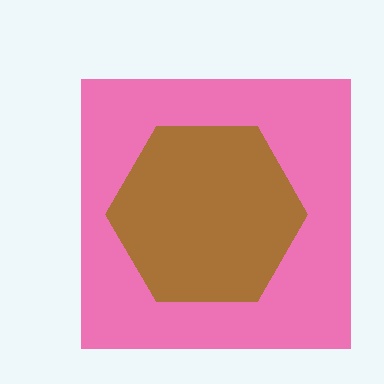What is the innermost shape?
The brown hexagon.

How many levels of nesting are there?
2.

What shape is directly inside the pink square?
The brown hexagon.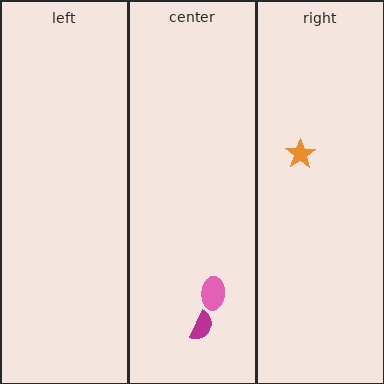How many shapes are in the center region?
2.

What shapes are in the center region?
The pink ellipse, the magenta semicircle.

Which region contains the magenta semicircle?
The center region.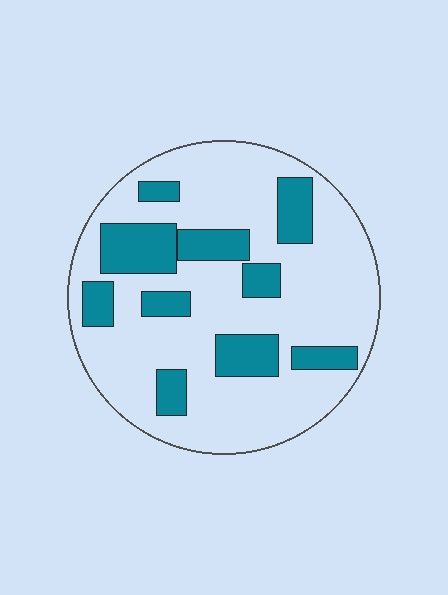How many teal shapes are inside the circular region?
10.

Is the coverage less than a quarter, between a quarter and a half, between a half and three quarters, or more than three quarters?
Between a quarter and a half.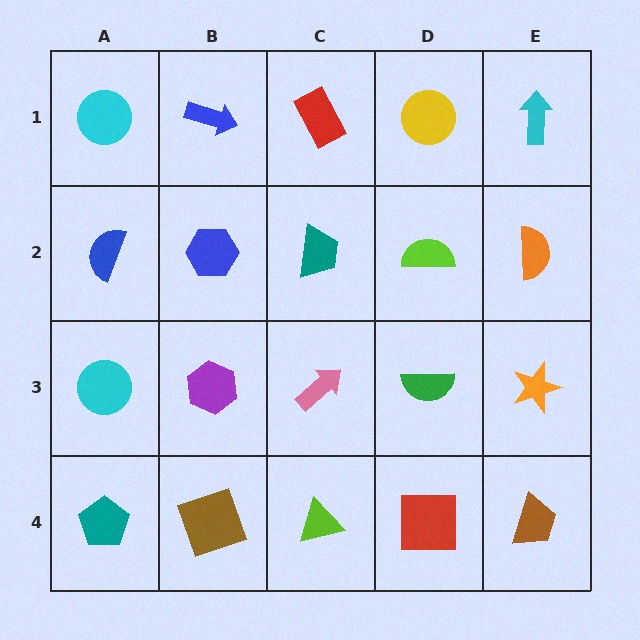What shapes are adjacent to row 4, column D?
A green semicircle (row 3, column D), a lime triangle (row 4, column C), a brown trapezoid (row 4, column E).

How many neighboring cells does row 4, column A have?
2.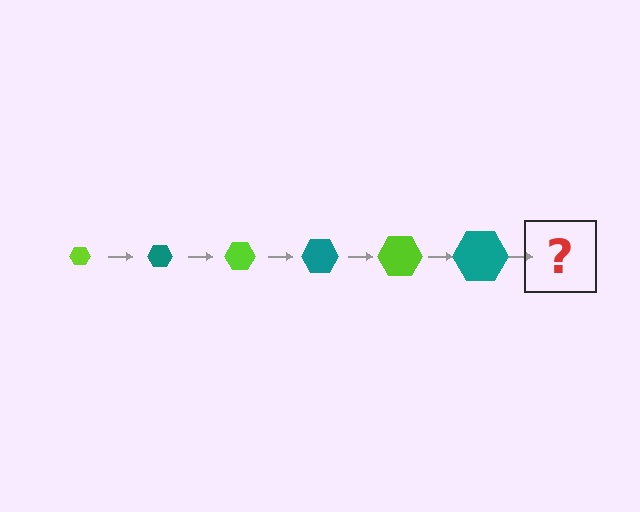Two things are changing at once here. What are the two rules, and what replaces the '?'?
The two rules are that the hexagon grows larger each step and the color cycles through lime and teal. The '?' should be a lime hexagon, larger than the previous one.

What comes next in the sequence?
The next element should be a lime hexagon, larger than the previous one.